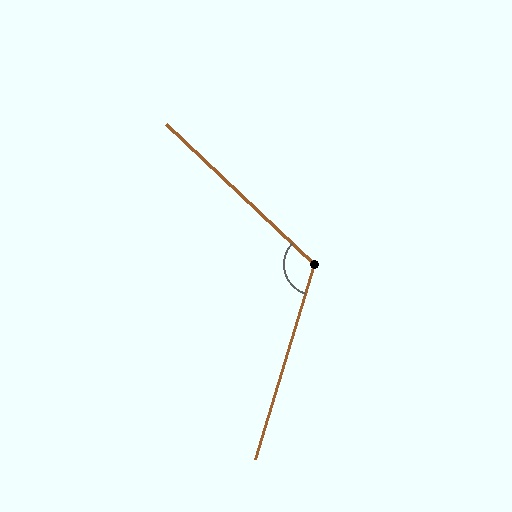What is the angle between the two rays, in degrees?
Approximately 117 degrees.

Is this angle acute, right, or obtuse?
It is obtuse.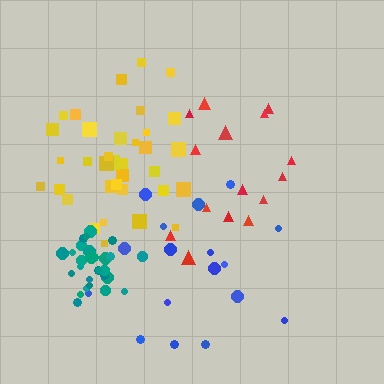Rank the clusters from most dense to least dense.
teal, yellow, red, blue.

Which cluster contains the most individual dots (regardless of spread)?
Yellow (35).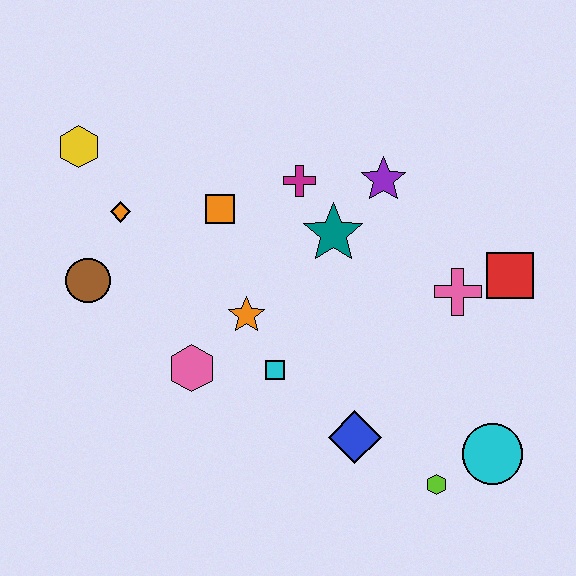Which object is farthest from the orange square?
The cyan circle is farthest from the orange square.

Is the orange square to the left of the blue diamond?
Yes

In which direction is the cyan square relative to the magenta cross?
The cyan square is below the magenta cross.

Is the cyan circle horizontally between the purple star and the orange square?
No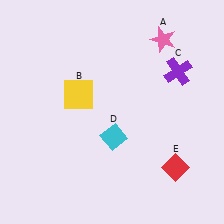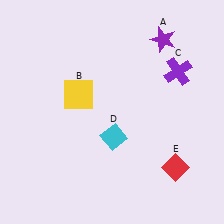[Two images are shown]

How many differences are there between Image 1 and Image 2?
There is 1 difference between the two images.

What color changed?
The star (A) changed from pink in Image 1 to purple in Image 2.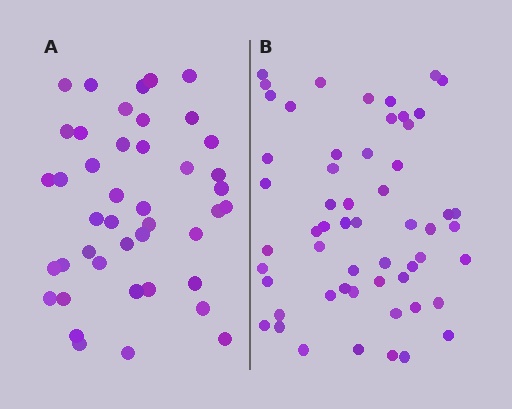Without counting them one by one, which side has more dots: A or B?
Region B (the right region) has more dots.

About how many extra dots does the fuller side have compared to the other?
Region B has approximately 15 more dots than region A.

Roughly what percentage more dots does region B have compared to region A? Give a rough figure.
About 30% more.